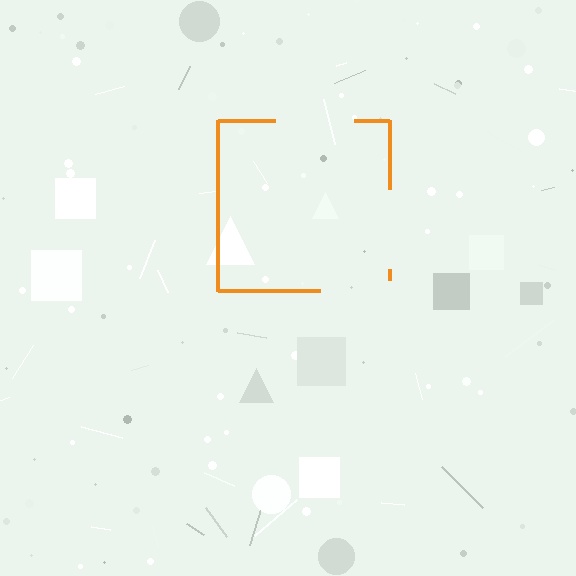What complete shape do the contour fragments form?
The contour fragments form a square.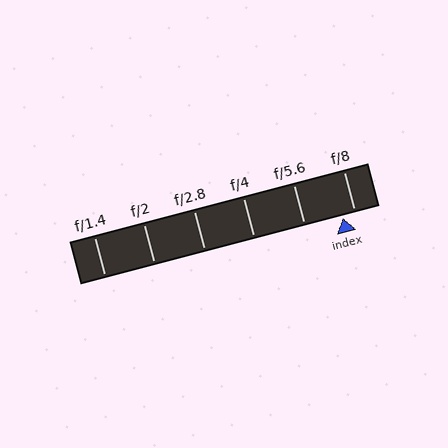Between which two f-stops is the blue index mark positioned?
The index mark is between f/5.6 and f/8.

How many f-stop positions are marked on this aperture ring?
There are 6 f-stop positions marked.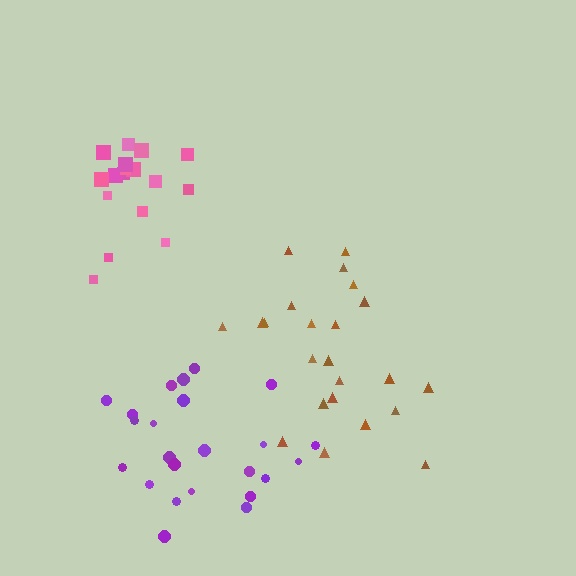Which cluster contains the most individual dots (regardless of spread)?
Purple (24).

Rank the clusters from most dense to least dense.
pink, purple, brown.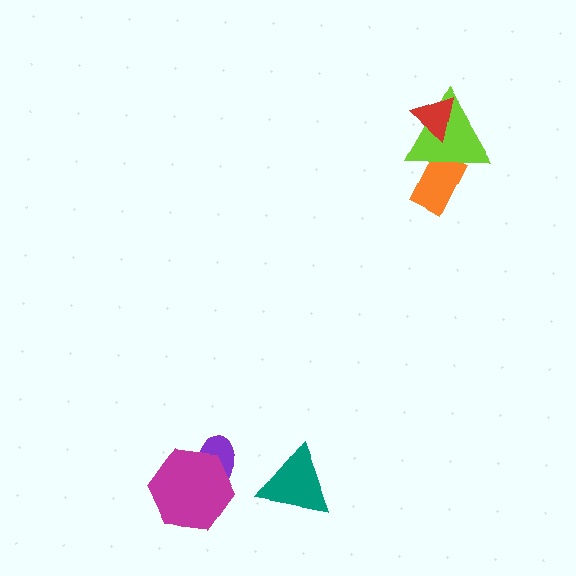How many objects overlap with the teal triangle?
0 objects overlap with the teal triangle.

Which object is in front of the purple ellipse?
The magenta hexagon is in front of the purple ellipse.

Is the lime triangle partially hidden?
Yes, it is partially covered by another shape.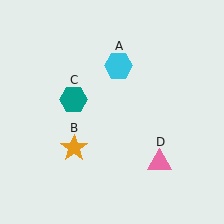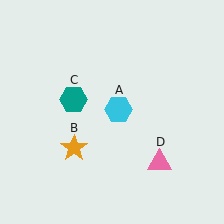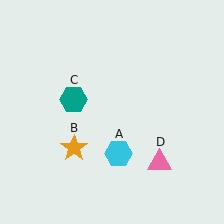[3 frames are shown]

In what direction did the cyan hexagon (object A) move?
The cyan hexagon (object A) moved down.